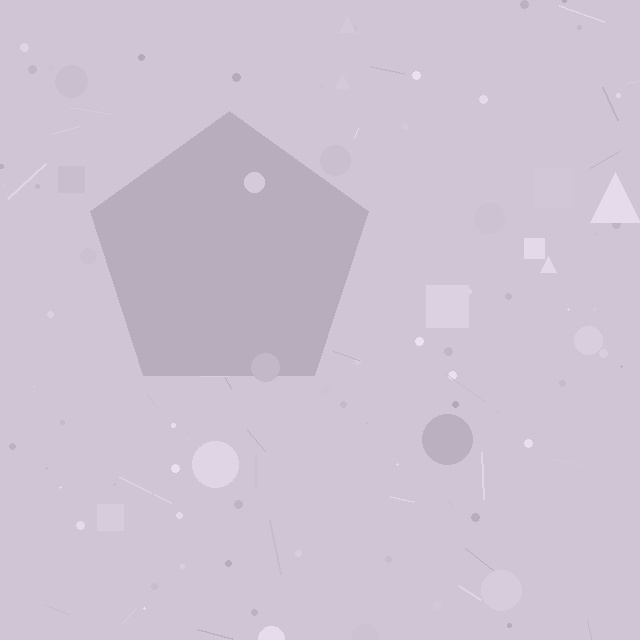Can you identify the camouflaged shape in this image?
The camouflaged shape is a pentagon.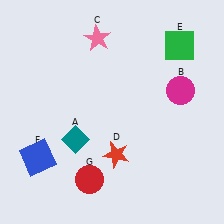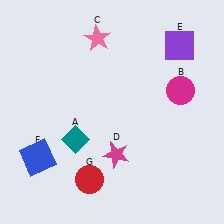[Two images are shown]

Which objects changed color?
D changed from red to magenta. E changed from green to purple.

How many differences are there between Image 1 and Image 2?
There are 2 differences between the two images.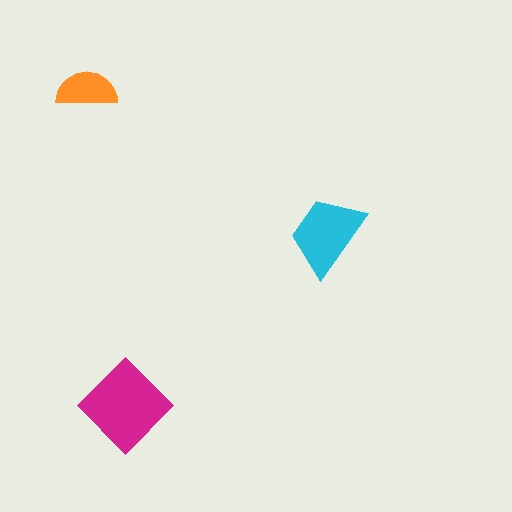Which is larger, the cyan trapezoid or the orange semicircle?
The cyan trapezoid.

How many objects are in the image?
There are 3 objects in the image.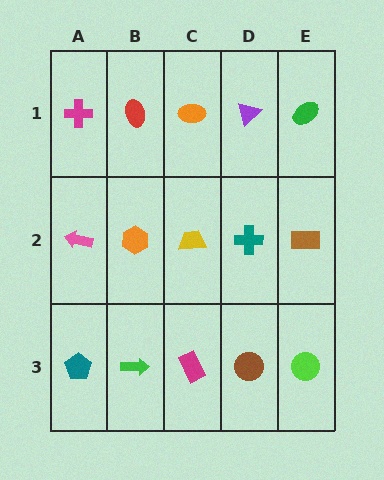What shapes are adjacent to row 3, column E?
A brown rectangle (row 2, column E), a brown circle (row 3, column D).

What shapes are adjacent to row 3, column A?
A pink arrow (row 2, column A), a green arrow (row 3, column B).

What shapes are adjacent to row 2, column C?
An orange ellipse (row 1, column C), a magenta rectangle (row 3, column C), an orange hexagon (row 2, column B), a teal cross (row 2, column D).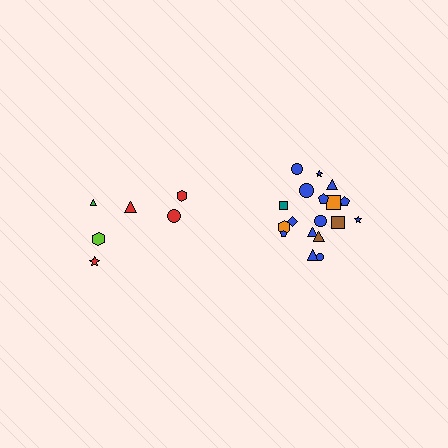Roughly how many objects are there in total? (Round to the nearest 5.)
Roughly 25 objects in total.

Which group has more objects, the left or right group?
The right group.